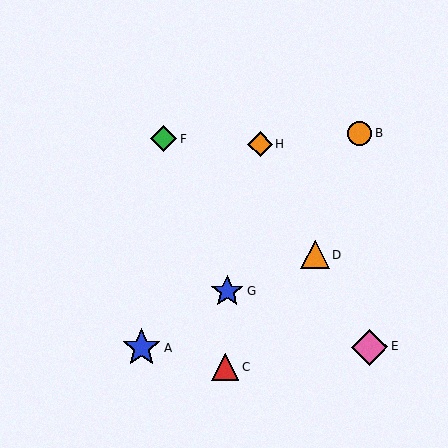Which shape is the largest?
The blue star (labeled A) is the largest.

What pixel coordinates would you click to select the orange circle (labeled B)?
Click at (359, 133) to select the orange circle B.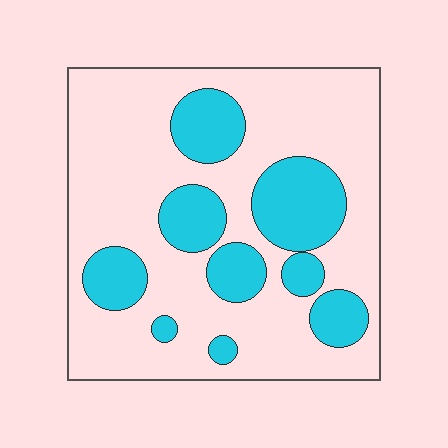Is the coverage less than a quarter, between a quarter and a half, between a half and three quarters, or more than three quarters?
Between a quarter and a half.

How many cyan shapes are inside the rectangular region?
9.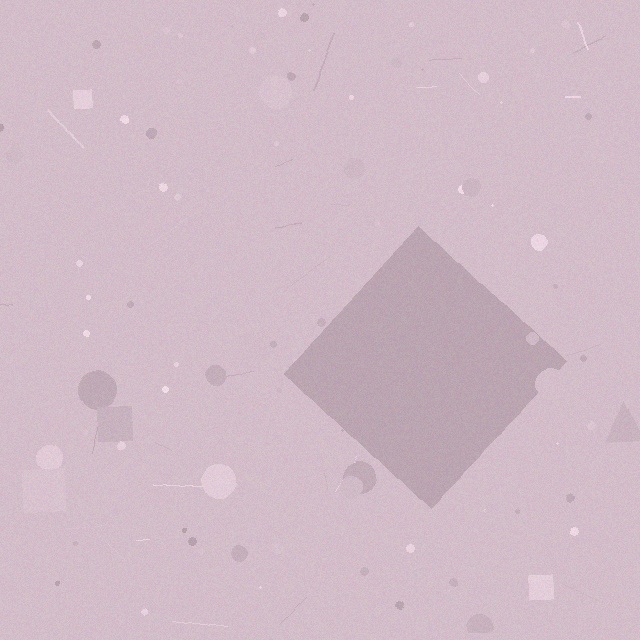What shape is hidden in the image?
A diamond is hidden in the image.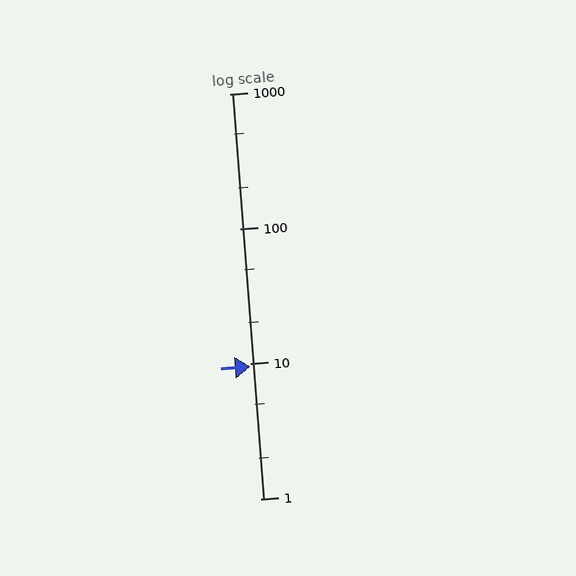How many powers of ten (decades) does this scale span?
The scale spans 3 decades, from 1 to 1000.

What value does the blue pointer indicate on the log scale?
The pointer indicates approximately 9.5.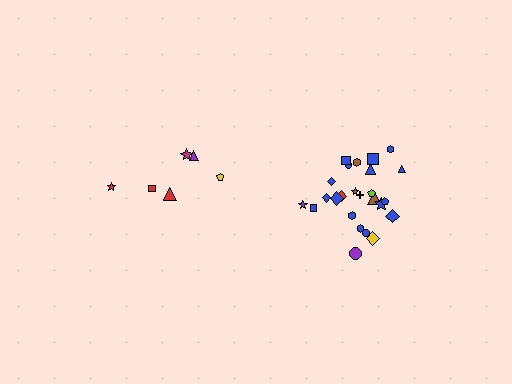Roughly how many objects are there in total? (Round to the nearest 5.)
Roughly 30 objects in total.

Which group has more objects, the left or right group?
The right group.